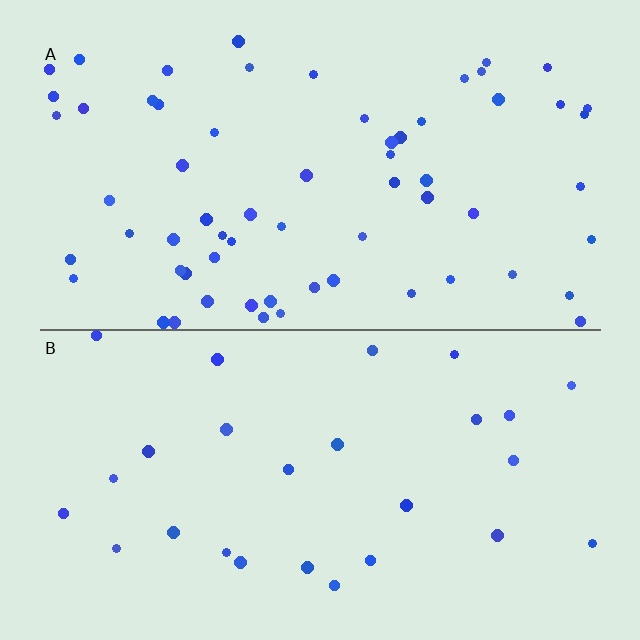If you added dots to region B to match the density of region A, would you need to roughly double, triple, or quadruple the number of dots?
Approximately double.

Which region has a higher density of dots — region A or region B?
A (the top).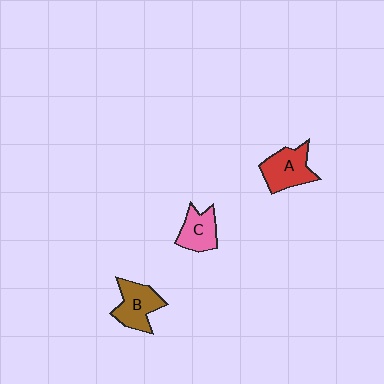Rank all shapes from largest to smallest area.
From largest to smallest: A (red), B (brown), C (pink).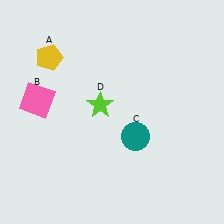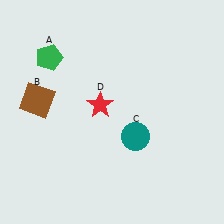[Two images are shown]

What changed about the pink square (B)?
In Image 1, B is pink. In Image 2, it changed to brown.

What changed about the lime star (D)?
In Image 1, D is lime. In Image 2, it changed to red.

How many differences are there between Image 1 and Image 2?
There are 3 differences between the two images.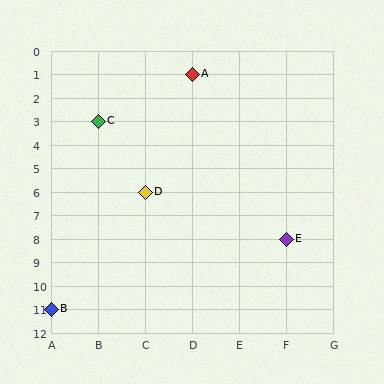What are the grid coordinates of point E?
Point E is at grid coordinates (F, 8).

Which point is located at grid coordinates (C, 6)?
Point D is at (C, 6).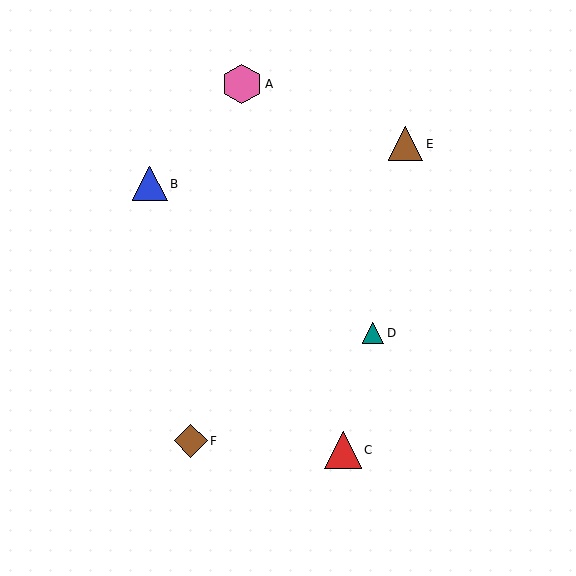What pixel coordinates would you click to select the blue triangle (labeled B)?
Click at (150, 184) to select the blue triangle B.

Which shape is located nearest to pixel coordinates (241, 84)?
The pink hexagon (labeled A) at (242, 84) is nearest to that location.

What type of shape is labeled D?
Shape D is a teal triangle.